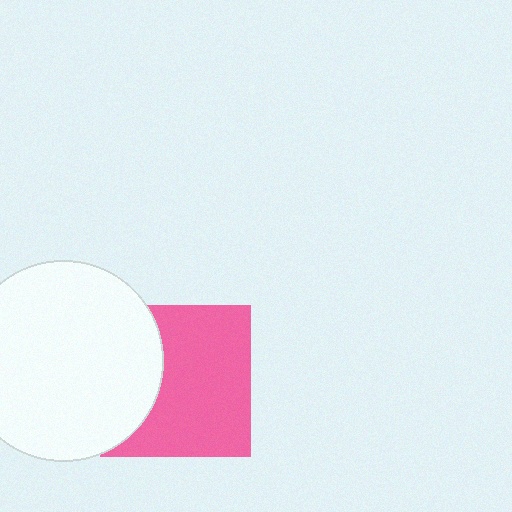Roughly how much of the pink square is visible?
Most of it is visible (roughly 67%).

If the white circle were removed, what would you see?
You would see the complete pink square.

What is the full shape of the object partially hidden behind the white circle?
The partially hidden object is a pink square.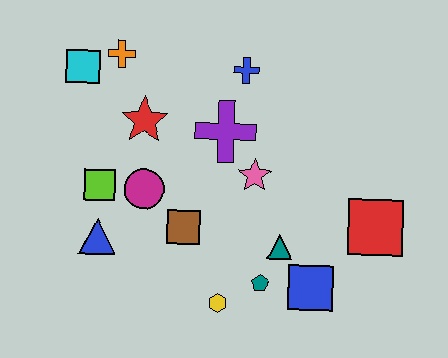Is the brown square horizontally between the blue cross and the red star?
Yes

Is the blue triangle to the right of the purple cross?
No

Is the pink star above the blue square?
Yes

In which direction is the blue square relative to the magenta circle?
The blue square is to the right of the magenta circle.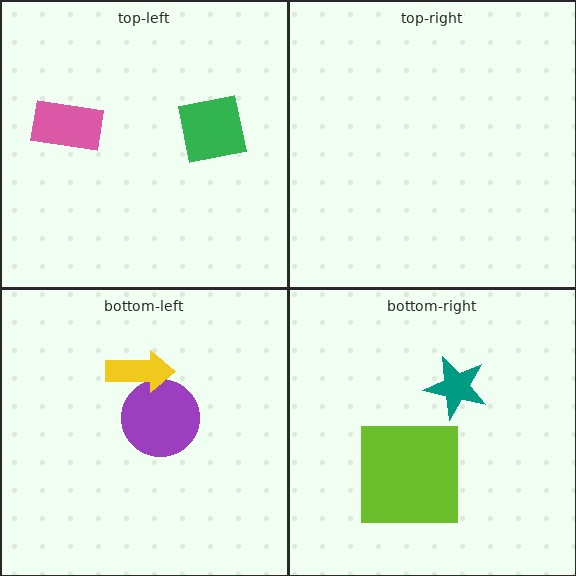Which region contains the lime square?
The bottom-right region.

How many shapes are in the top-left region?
2.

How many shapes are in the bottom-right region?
2.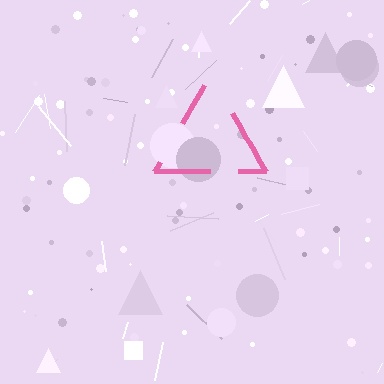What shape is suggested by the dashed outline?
The dashed outline suggests a triangle.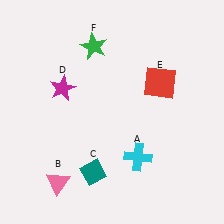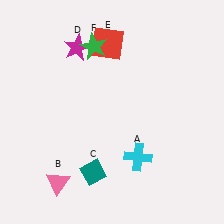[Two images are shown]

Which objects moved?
The objects that moved are: the magenta star (D), the red square (E).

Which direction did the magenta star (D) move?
The magenta star (D) moved up.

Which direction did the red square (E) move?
The red square (E) moved left.